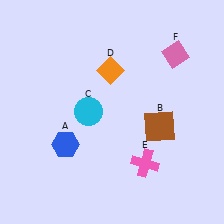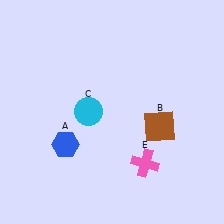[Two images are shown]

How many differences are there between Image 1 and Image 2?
There are 2 differences between the two images.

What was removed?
The pink diamond (F), the orange diamond (D) were removed in Image 2.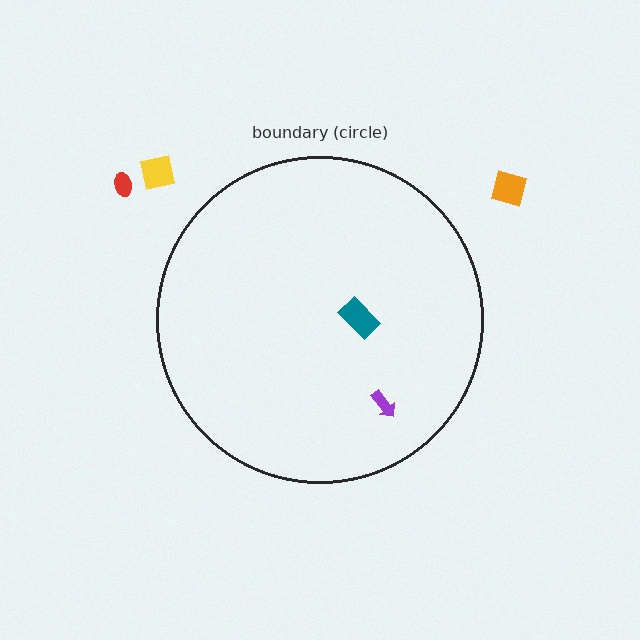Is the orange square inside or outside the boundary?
Outside.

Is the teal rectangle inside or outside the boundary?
Inside.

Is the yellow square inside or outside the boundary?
Outside.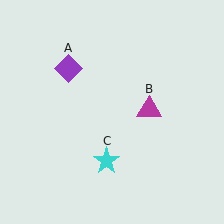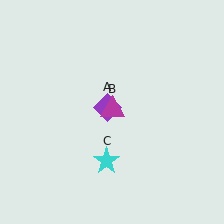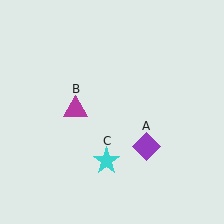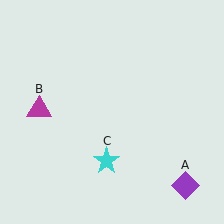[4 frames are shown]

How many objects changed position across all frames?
2 objects changed position: purple diamond (object A), magenta triangle (object B).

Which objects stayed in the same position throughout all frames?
Cyan star (object C) remained stationary.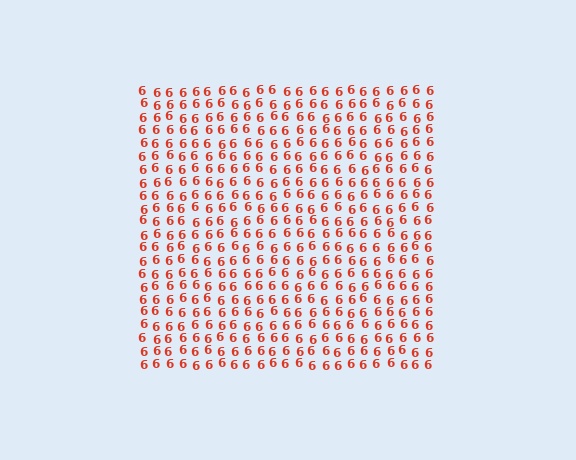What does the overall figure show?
The overall figure shows a square.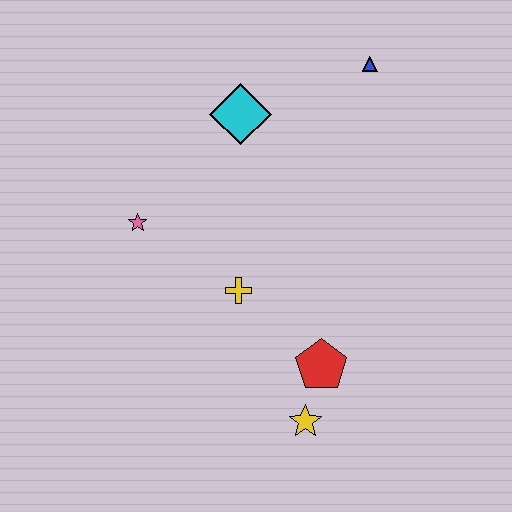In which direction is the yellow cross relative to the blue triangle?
The yellow cross is below the blue triangle.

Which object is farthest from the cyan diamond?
The yellow star is farthest from the cyan diamond.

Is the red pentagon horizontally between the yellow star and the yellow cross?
No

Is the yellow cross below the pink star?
Yes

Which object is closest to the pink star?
The yellow cross is closest to the pink star.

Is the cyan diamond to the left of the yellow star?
Yes